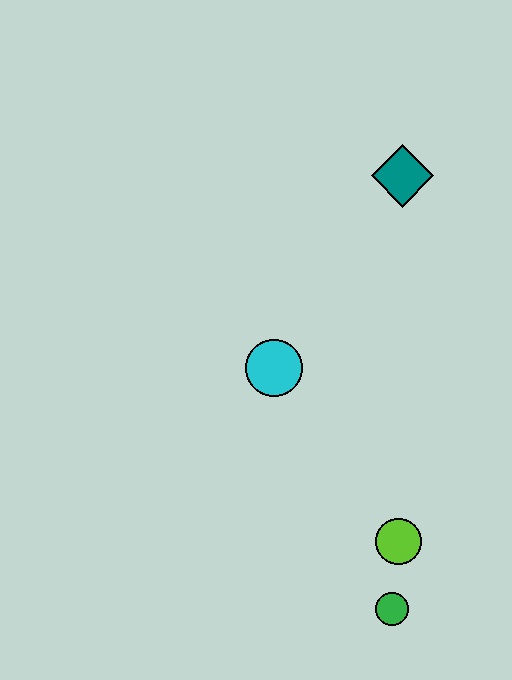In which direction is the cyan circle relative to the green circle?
The cyan circle is above the green circle.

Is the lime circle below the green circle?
No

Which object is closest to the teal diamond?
The cyan circle is closest to the teal diamond.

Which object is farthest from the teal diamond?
The green circle is farthest from the teal diamond.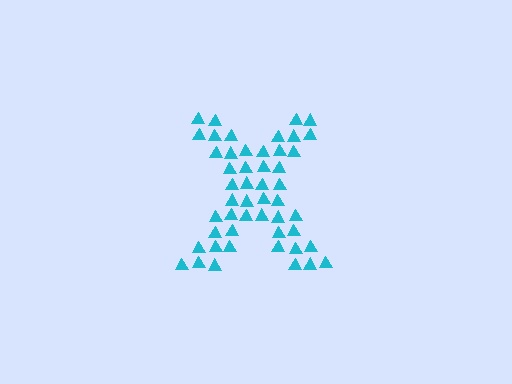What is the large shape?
The large shape is the letter X.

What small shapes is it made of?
It is made of small triangles.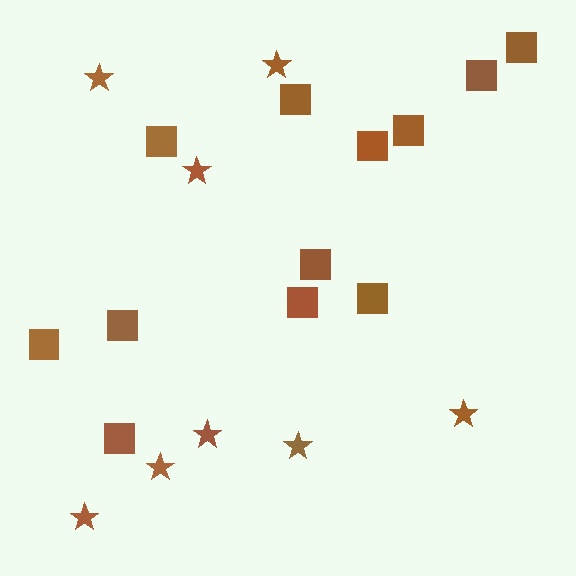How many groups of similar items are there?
There are 2 groups: one group of squares (12) and one group of stars (8).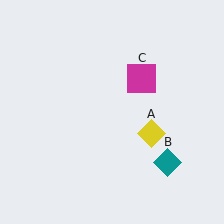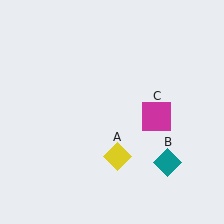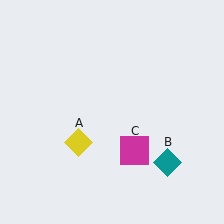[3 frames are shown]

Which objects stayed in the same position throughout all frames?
Teal diamond (object B) remained stationary.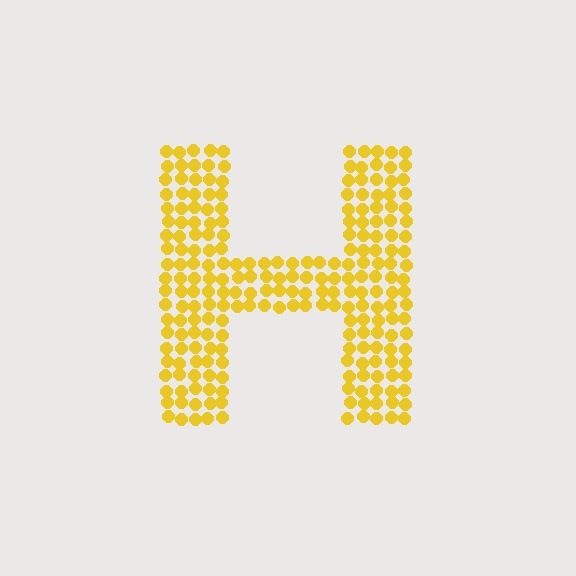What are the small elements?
The small elements are circles.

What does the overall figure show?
The overall figure shows the letter H.